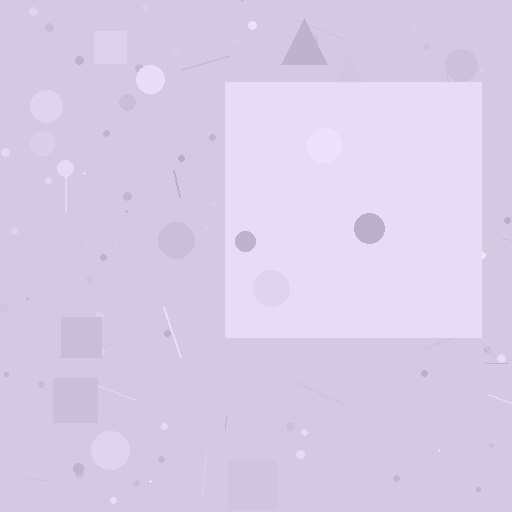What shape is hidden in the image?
A square is hidden in the image.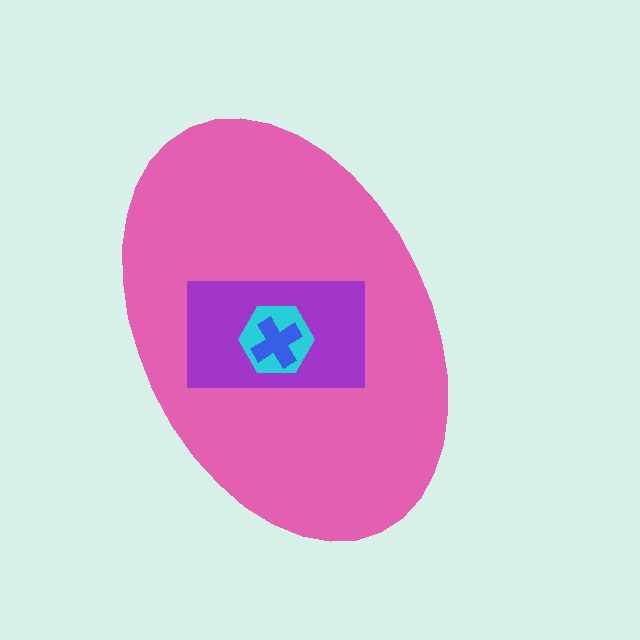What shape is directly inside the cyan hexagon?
The blue cross.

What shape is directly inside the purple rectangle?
The cyan hexagon.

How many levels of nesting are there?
4.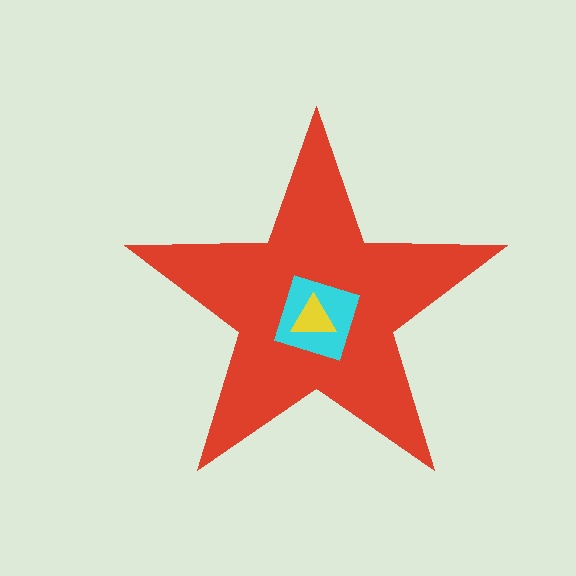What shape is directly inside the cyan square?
The yellow triangle.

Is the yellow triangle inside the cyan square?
Yes.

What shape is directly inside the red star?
The cyan square.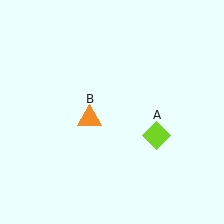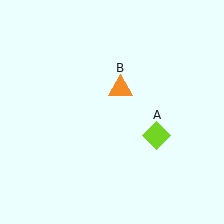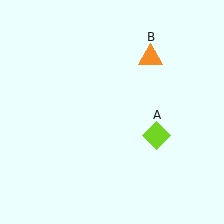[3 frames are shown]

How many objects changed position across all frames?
1 object changed position: orange triangle (object B).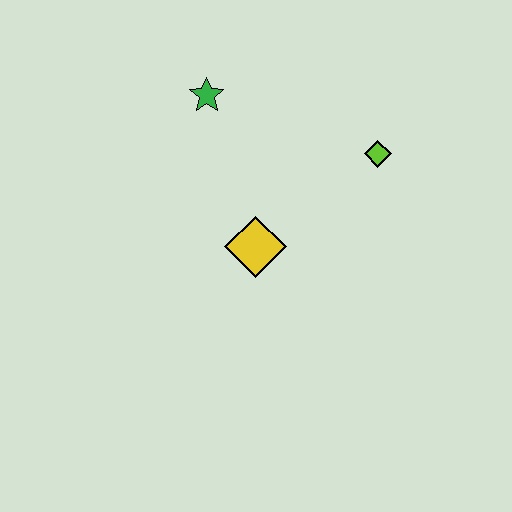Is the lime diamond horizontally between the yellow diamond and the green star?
No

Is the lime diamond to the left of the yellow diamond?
No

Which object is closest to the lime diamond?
The yellow diamond is closest to the lime diamond.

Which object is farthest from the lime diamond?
The green star is farthest from the lime diamond.